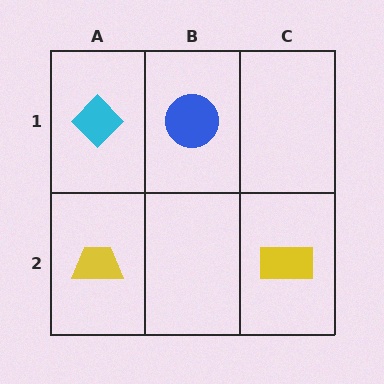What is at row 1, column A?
A cyan diamond.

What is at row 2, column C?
A yellow rectangle.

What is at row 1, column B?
A blue circle.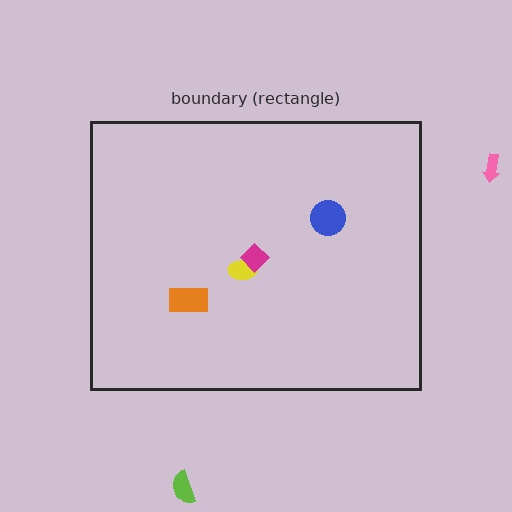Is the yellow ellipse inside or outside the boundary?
Inside.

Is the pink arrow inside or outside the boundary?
Outside.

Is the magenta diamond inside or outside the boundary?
Inside.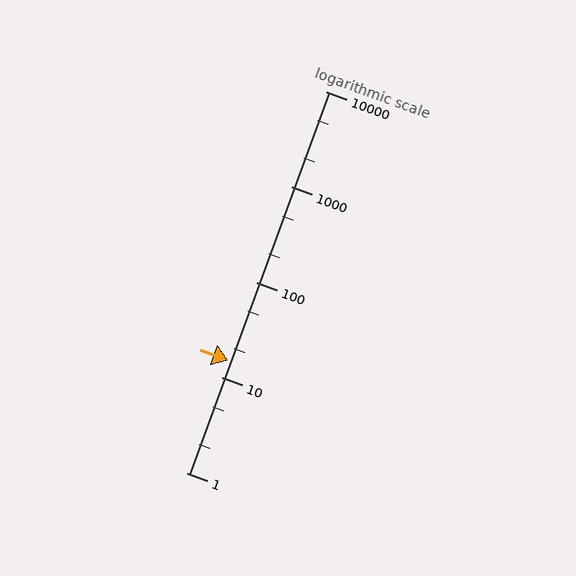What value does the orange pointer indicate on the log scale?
The pointer indicates approximately 15.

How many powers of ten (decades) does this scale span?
The scale spans 4 decades, from 1 to 10000.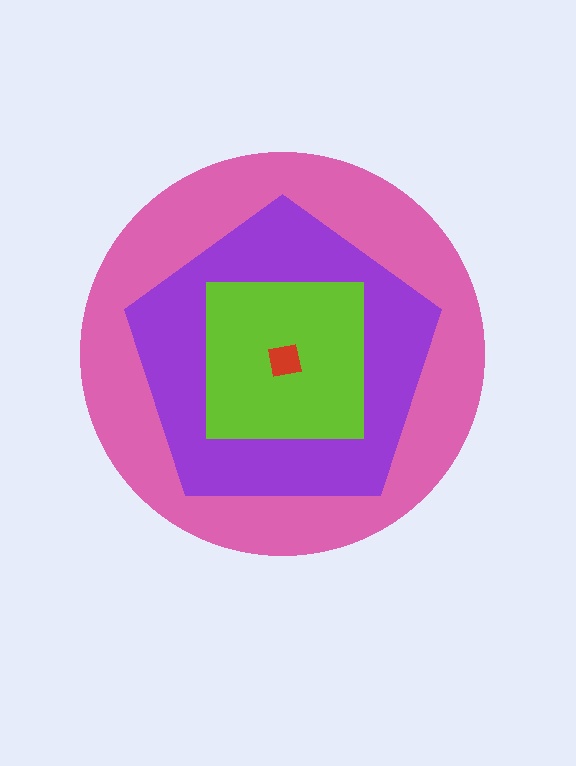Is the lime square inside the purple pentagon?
Yes.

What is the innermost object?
The red square.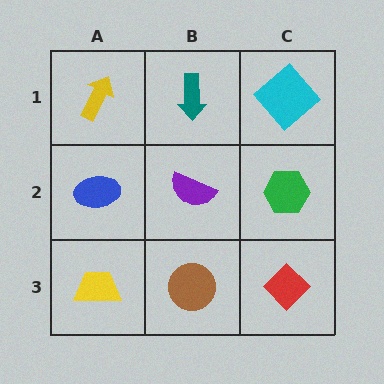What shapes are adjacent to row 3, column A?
A blue ellipse (row 2, column A), a brown circle (row 3, column B).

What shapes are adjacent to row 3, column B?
A purple semicircle (row 2, column B), a yellow trapezoid (row 3, column A), a red diamond (row 3, column C).